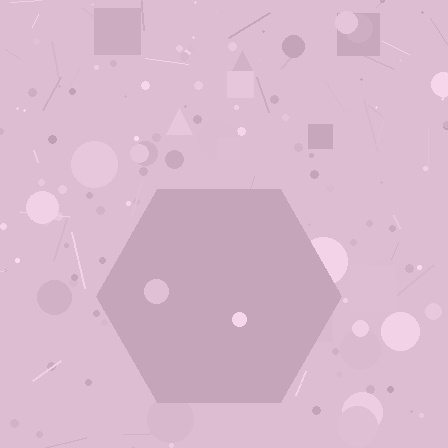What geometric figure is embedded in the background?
A hexagon is embedded in the background.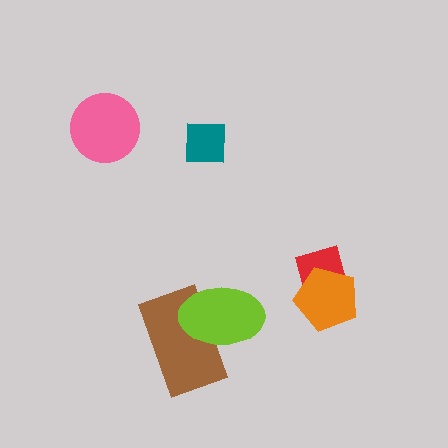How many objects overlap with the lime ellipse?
1 object overlaps with the lime ellipse.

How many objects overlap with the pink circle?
0 objects overlap with the pink circle.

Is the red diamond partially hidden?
Yes, it is partially covered by another shape.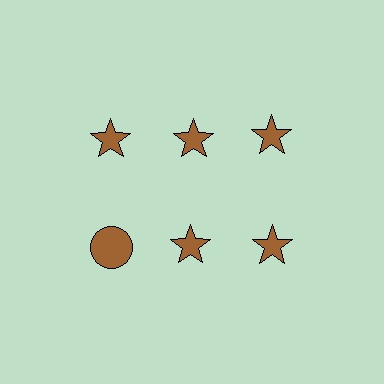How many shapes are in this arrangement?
There are 6 shapes arranged in a grid pattern.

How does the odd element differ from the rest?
It has a different shape: circle instead of star.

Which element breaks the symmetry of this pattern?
The brown circle in the second row, leftmost column breaks the symmetry. All other shapes are brown stars.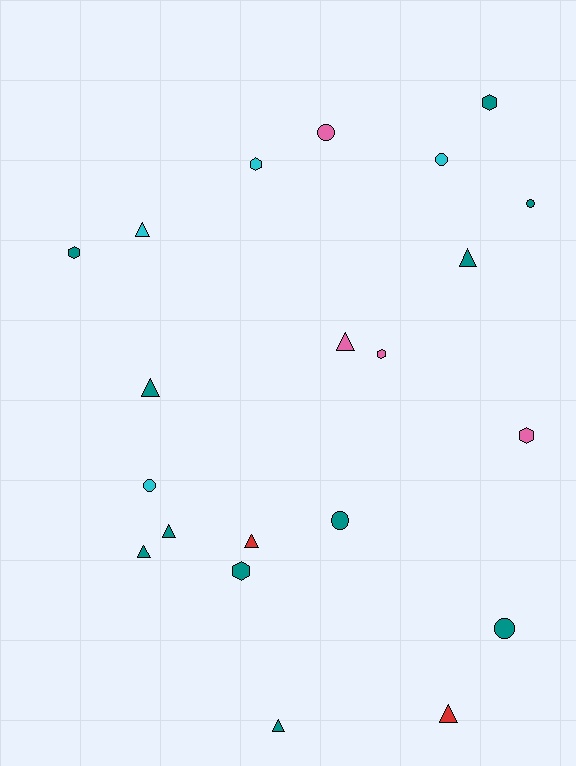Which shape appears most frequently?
Triangle, with 9 objects.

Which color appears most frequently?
Teal, with 11 objects.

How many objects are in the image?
There are 21 objects.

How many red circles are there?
There are no red circles.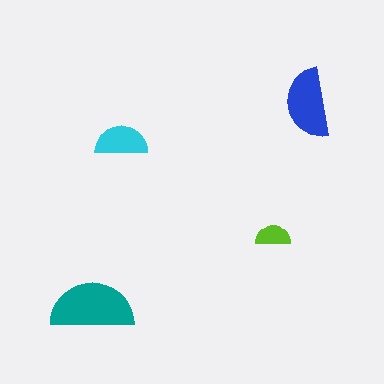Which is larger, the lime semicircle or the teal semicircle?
The teal one.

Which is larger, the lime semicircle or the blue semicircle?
The blue one.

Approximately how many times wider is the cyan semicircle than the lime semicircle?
About 1.5 times wider.